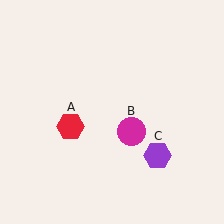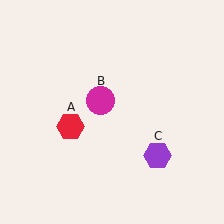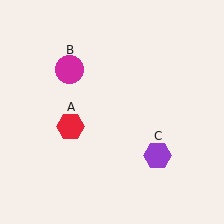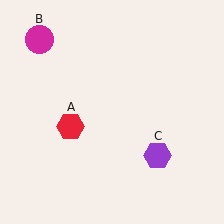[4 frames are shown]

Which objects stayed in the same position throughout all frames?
Red hexagon (object A) and purple hexagon (object C) remained stationary.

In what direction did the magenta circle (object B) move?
The magenta circle (object B) moved up and to the left.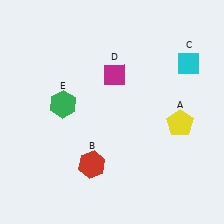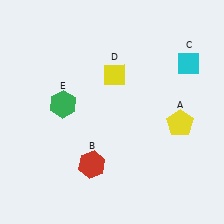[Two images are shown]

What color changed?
The diamond (D) changed from magenta in Image 1 to yellow in Image 2.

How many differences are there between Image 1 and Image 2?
There is 1 difference between the two images.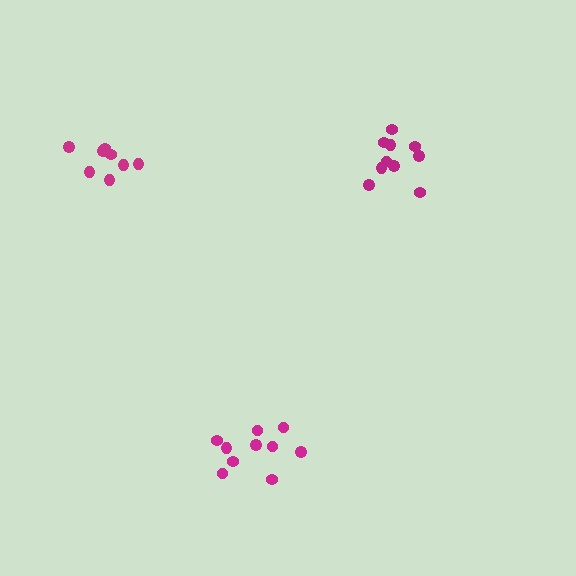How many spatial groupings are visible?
There are 3 spatial groupings.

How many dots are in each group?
Group 1: 8 dots, Group 2: 10 dots, Group 3: 10 dots (28 total).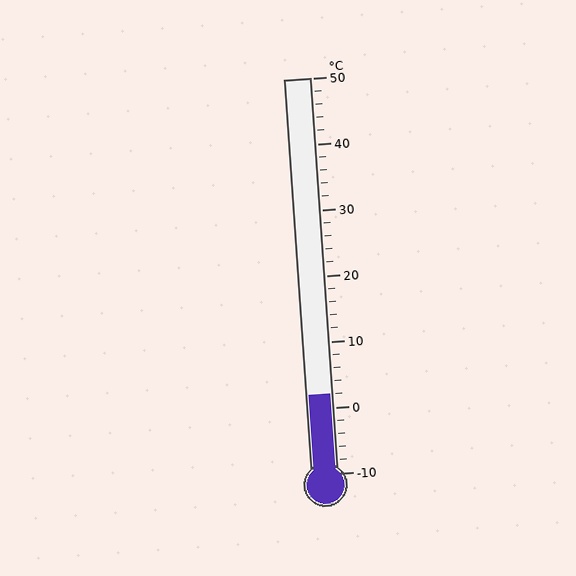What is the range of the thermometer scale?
The thermometer scale ranges from -10°C to 50°C.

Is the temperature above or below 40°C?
The temperature is below 40°C.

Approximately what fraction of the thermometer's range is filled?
The thermometer is filled to approximately 20% of its range.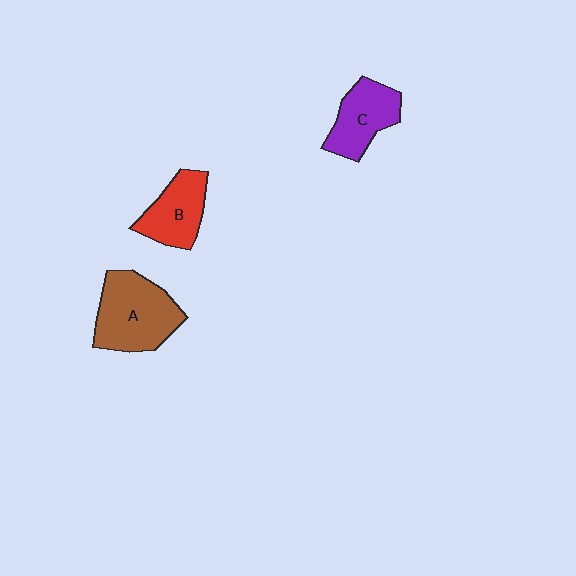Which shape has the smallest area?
Shape B (red).